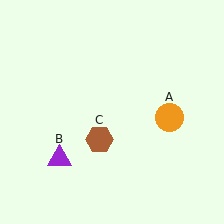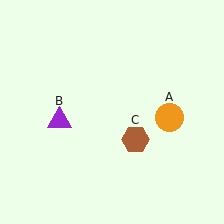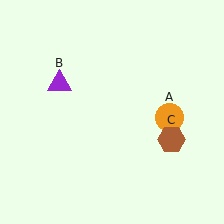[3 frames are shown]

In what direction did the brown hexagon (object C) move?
The brown hexagon (object C) moved right.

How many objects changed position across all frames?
2 objects changed position: purple triangle (object B), brown hexagon (object C).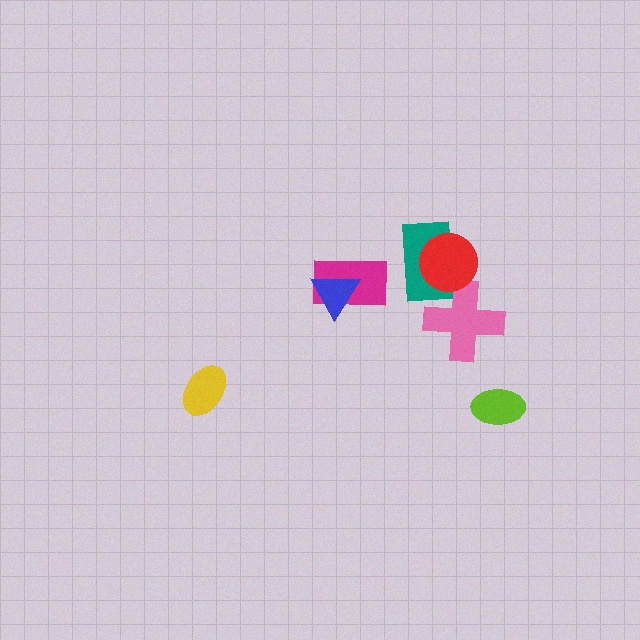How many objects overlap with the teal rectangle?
2 objects overlap with the teal rectangle.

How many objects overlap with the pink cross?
2 objects overlap with the pink cross.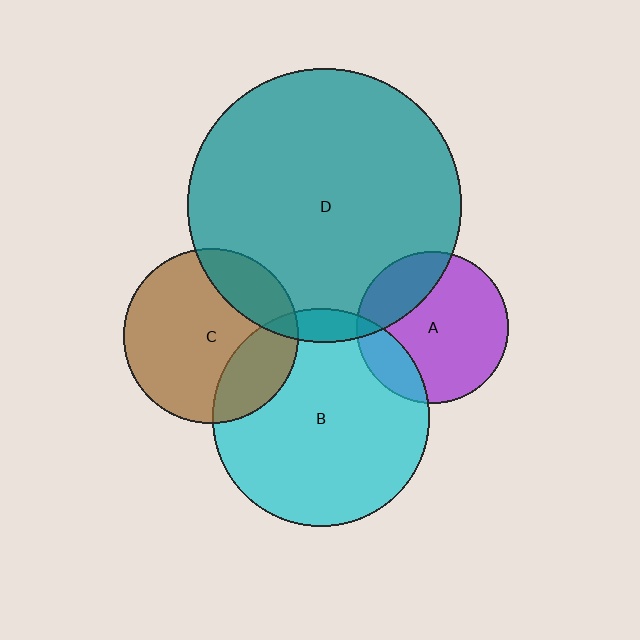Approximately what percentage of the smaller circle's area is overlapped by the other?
Approximately 25%.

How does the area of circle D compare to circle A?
Approximately 3.2 times.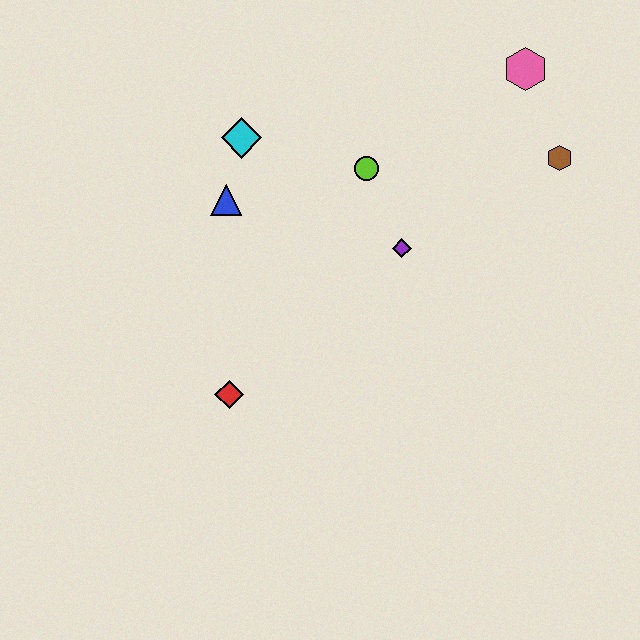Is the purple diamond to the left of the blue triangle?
No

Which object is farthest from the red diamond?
The pink hexagon is farthest from the red diamond.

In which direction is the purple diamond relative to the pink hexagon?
The purple diamond is below the pink hexagon.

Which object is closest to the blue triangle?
The cyan diamond is closest to the blue triangle.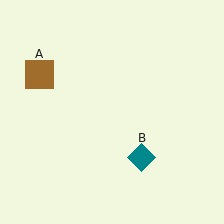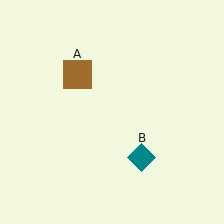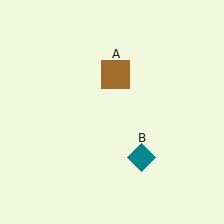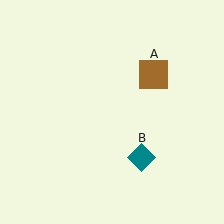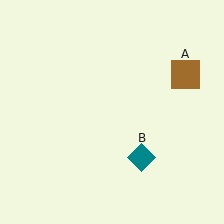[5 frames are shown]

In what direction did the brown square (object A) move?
The brown square (object A) moved right.